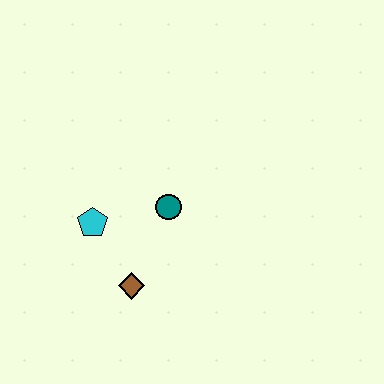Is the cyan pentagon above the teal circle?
No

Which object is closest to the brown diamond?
The cyan pentagon is closest to the brown diamond.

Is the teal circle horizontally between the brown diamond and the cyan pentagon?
No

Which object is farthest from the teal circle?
The brown diamond is farthest from the teal circle.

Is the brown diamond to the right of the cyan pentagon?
Yes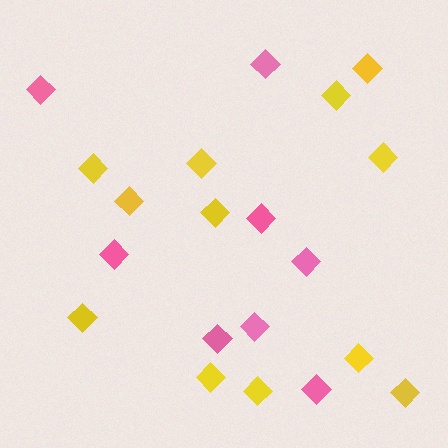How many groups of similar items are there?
There are 2 groups: one group of pink diamonds (8) and one group of yellow diamonds (12).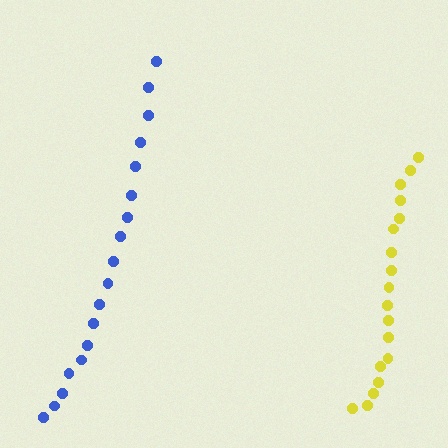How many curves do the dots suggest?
There are 2 distinct paths.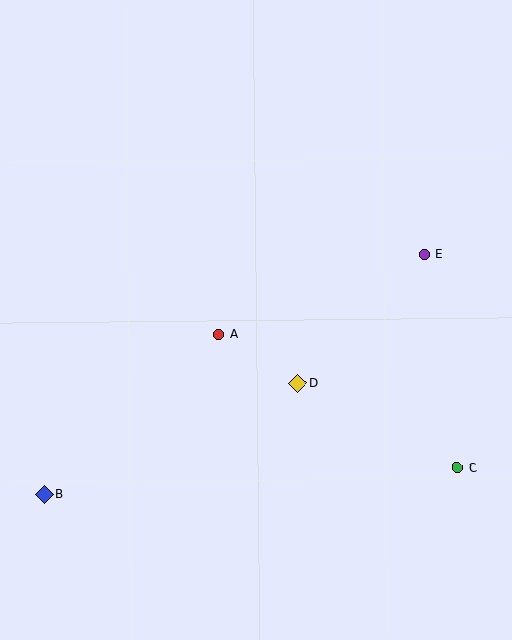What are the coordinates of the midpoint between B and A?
The midpoint between B and A is at (131, 415).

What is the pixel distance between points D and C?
The distance between D and C is 181 pixels.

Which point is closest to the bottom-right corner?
Point C is closest to the bottom-right corner.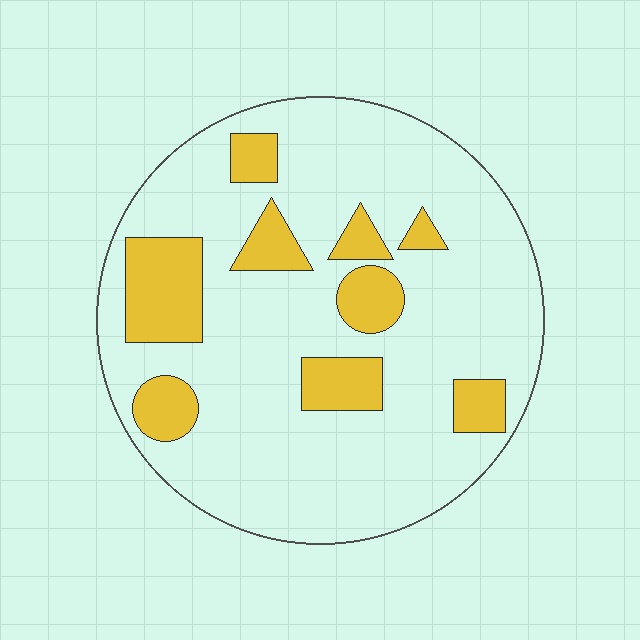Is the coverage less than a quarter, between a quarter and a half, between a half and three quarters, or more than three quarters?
Less than a quarter.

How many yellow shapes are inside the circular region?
9.